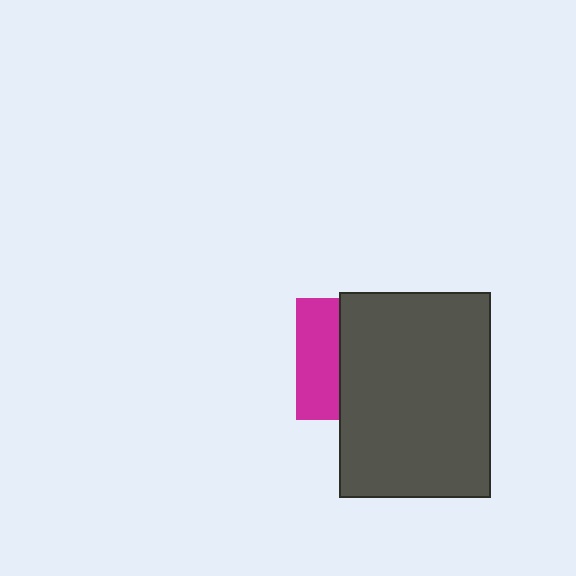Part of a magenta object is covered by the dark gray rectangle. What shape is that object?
It is a square.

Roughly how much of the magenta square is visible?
A small part of it is visible (roughly 36%).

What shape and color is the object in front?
The object in front is a dark gray rectangle.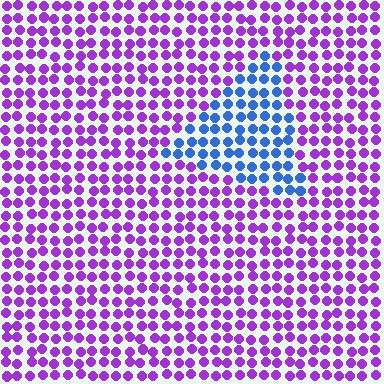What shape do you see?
I see a triangle.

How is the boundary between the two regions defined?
The boundary is defined purely by a slight shift in hue (about 64 degrees). Spacing, size, and orientation are identical on both sides.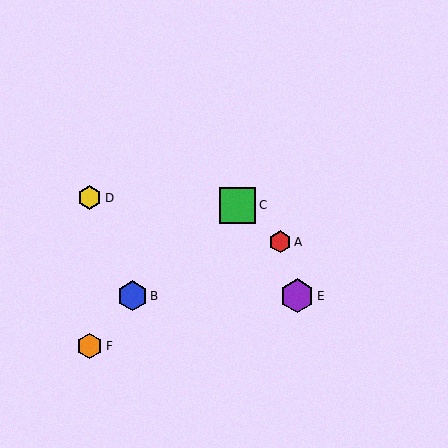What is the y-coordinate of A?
Object A is at y≈242.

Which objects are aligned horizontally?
Objects B, E are aligned horizontally.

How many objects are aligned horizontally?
2 objects (B, E) are aligned horizontally.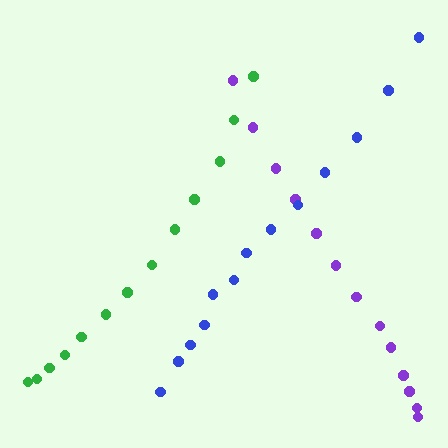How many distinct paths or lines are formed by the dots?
There are 3 distinct paths.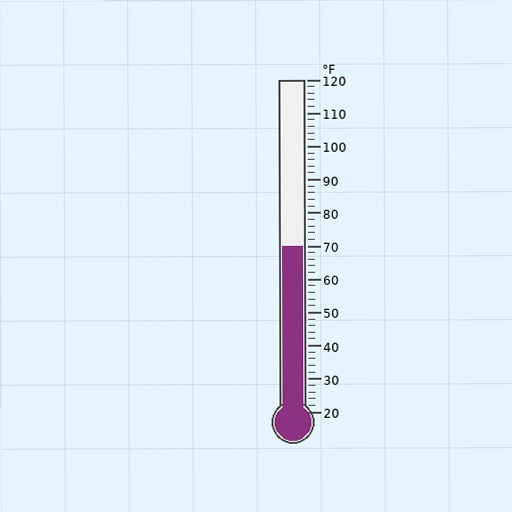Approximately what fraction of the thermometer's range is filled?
The thermometer is filled to approximately 50% of its range.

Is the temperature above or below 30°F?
The temperature is above 30°F.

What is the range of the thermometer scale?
The thermometer scale ranges from 20°F to 120°F.